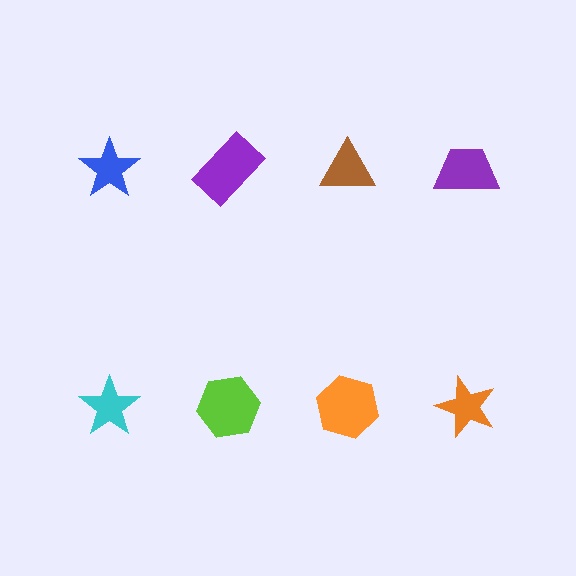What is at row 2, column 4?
An orange star.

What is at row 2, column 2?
A lime hexagon.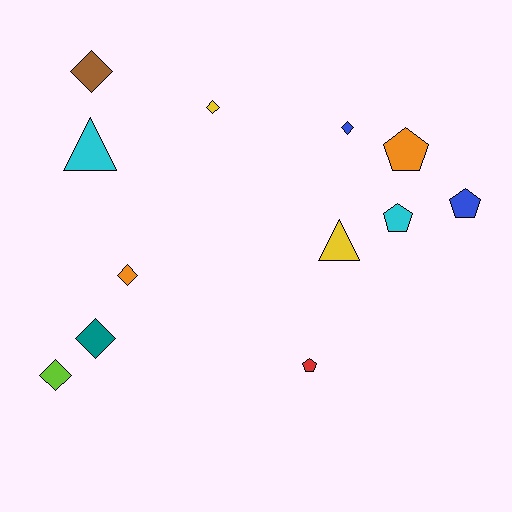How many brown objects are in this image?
There is 1 brown object.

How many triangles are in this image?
There are 2 triangles.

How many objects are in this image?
There are 12 objects.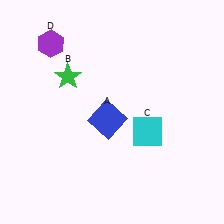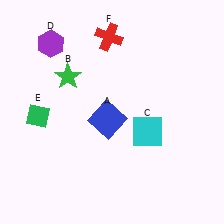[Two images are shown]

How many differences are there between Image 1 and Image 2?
There are 2 differences between the two images.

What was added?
A green diamond (E), a red cross (F) were added in Image 2.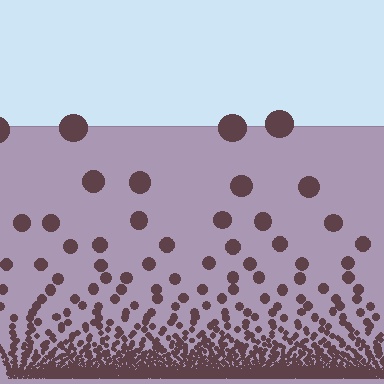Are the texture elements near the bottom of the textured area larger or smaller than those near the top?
Smaller. The gradient is inverted — elements near the bottom are smaller and denser.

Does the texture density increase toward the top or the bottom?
Density increases toward the bottom.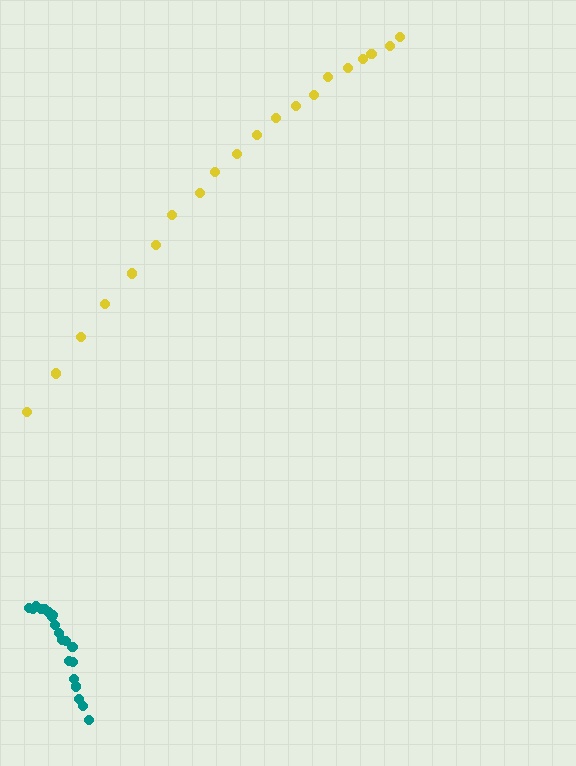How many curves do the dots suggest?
There are 2 distinct paths.